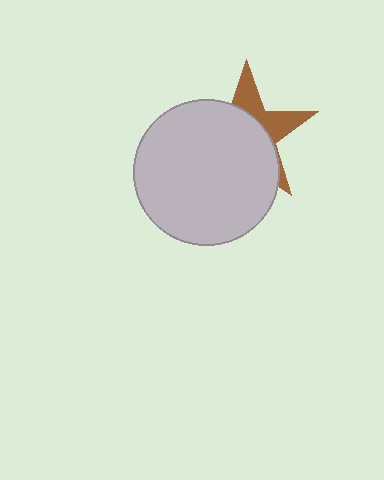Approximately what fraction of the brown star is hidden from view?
Roughly 67% of the brown star is hidden behind the light gray circle.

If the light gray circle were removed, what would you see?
You would see the complete brown star.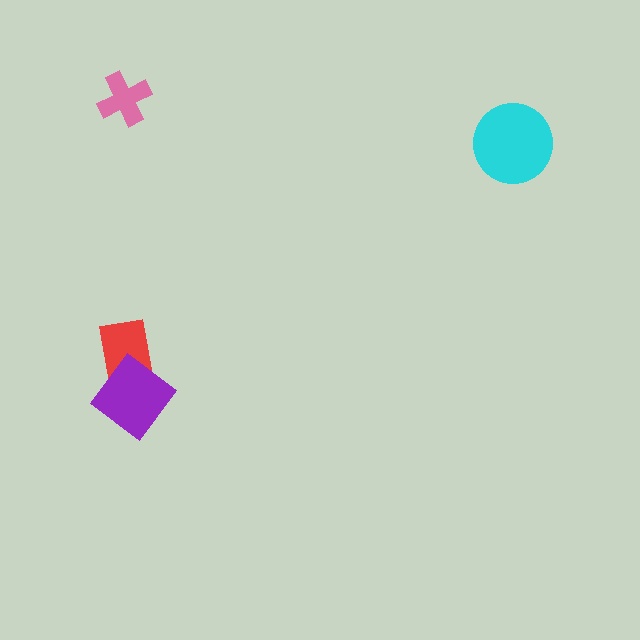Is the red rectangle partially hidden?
Yes, it is partially covered by another shape.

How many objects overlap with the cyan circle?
0 objects overlap with the cyan circle.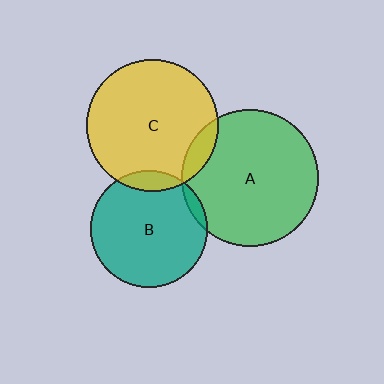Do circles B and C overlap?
Yes.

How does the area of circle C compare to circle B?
Approximately 1.3 times.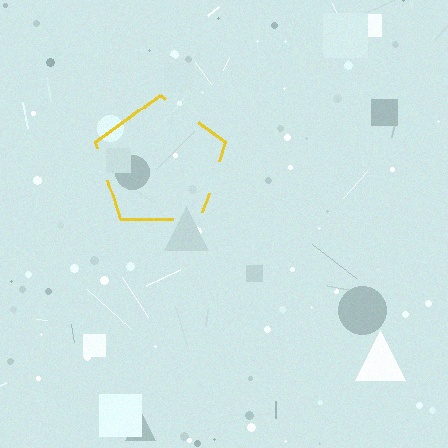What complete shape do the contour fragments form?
The contour fragments form a pentagon.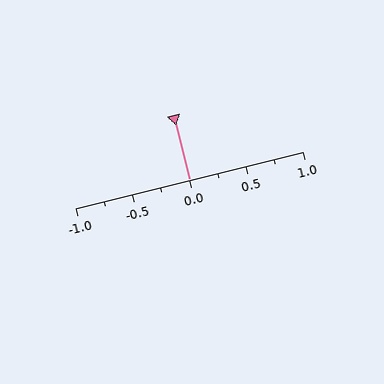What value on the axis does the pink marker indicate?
The marker indicates approximately 0.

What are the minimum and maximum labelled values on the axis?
The axis runs from -1.0 to 1.0.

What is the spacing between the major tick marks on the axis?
The major ticks are spaced 0.5 apart.